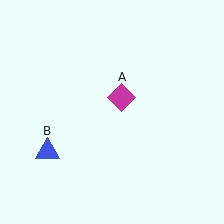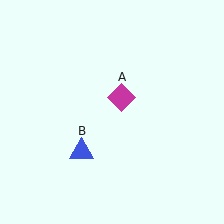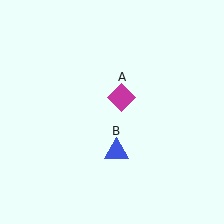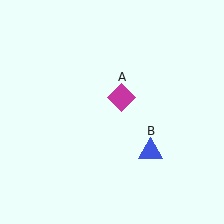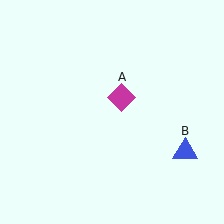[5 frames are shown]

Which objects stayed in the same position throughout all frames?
Magenta diamond (object A) remained stationary.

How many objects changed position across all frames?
1 object changed position: blue triangle (object B).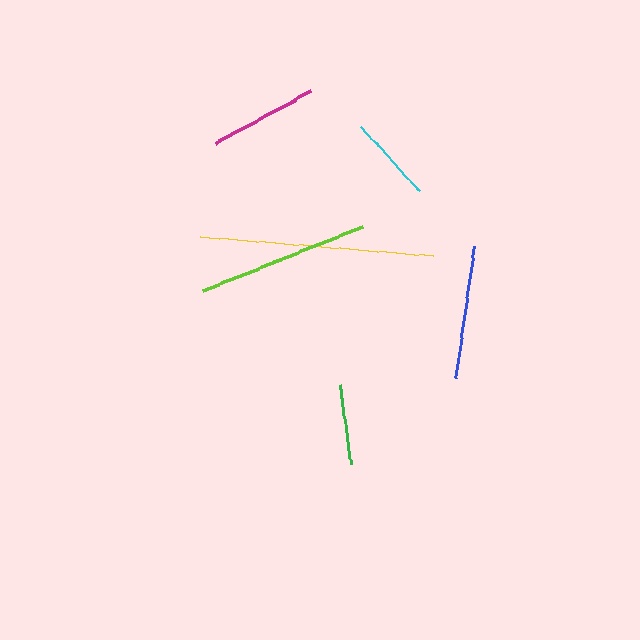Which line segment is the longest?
The yellow line is the longest at approximately 235 pixels.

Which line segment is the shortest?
The green line is the shortest at approximately 81 pixels.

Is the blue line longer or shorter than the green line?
The blue line is longer than the green line.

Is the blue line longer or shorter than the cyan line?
The blue line is longer than the cyan line.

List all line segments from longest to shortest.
From longest to shortest: yellow, lime, blue, magenta, cyan, green.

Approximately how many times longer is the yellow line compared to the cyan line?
The yellow line is approximately 2.7 times the length of the cyan line.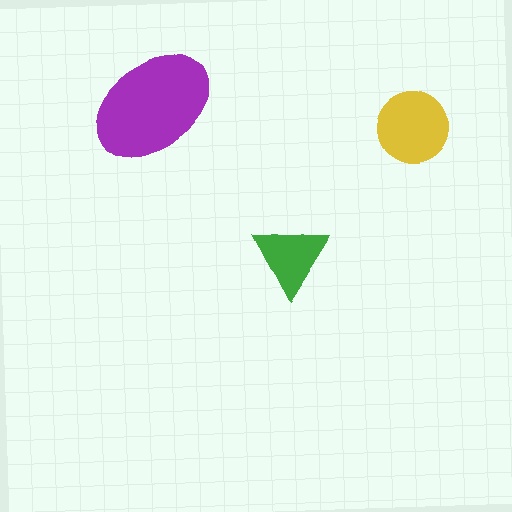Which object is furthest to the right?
The yellow circle is rightmost.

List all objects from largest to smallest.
The purple ellipse, the yellow circle, the green triangle.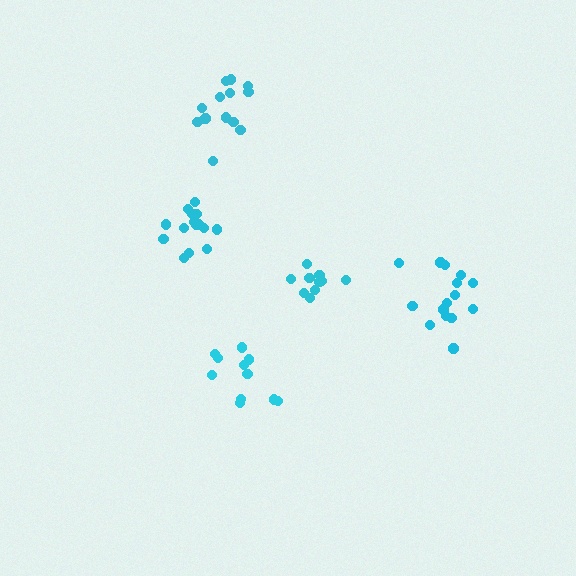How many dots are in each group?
Group 1: 10 dots, Group 2: 13 dots, Group 3: 11 dots, Group 4: 15 dots, Group 5: 15 dots (64 total).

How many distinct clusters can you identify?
There are 5 distinct clusters.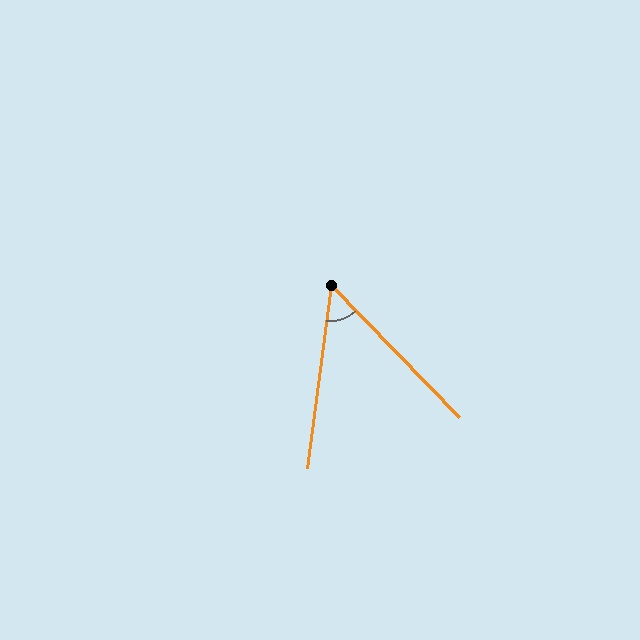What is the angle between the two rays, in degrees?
Approximately 52 degrees.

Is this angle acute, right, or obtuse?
It is acute.